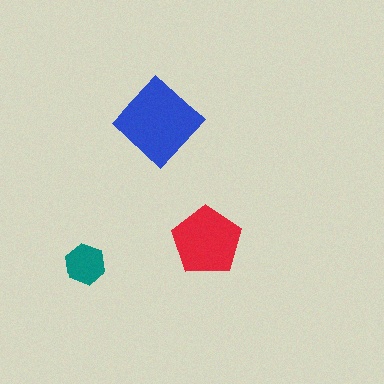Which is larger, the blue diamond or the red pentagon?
The blue diamond.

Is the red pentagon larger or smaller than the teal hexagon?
Larger.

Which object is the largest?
The blue diamond.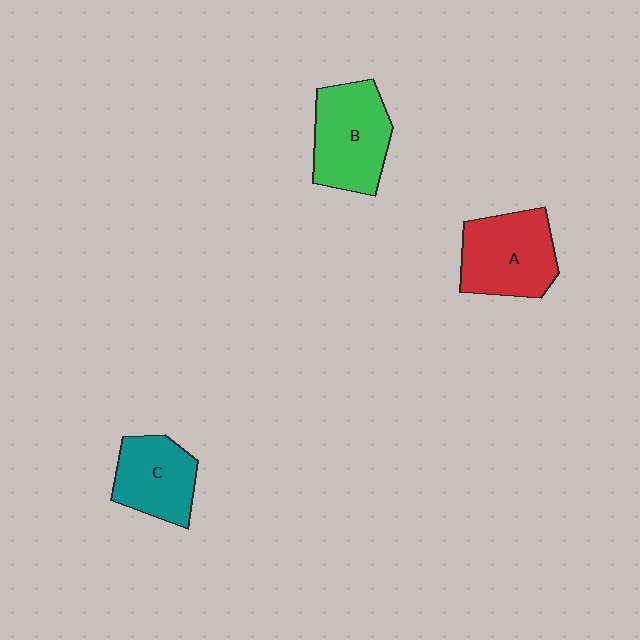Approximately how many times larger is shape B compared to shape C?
Approximately 1.3 times.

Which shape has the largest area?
Shape B (green).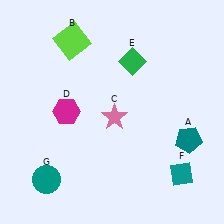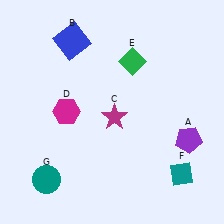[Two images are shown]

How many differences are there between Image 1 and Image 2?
There are 3 differences between the two images.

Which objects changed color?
A changed from teal to purple. B changed from lime to blue. C changed from pink to magenta.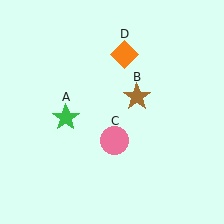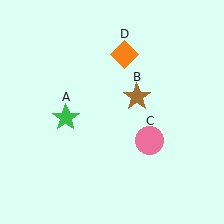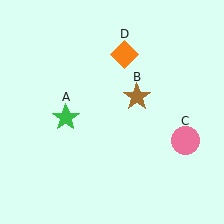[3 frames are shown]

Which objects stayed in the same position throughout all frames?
Green star (object A) and brown star (object B) and orange diamond (object D) remained stationary.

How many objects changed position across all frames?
1 object changed position: pink circle (object C).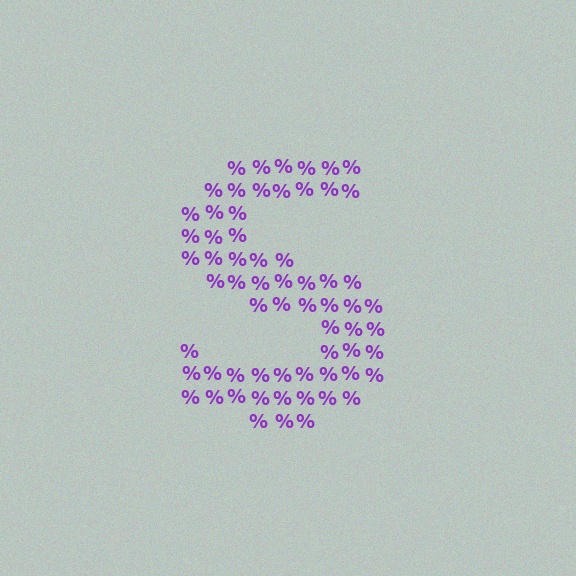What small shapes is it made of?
It is made of small percent signs.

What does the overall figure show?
The overall figure shows the letter S.